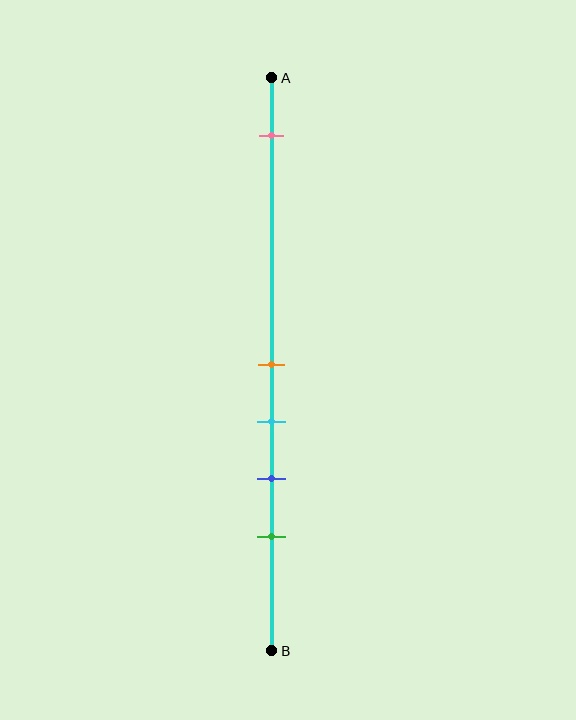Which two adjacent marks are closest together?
The orange and cyan marks are the closest adjacent pair.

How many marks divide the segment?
There are 5 marks dividing the segment.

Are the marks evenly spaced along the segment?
No, the marks are not evenly spaced.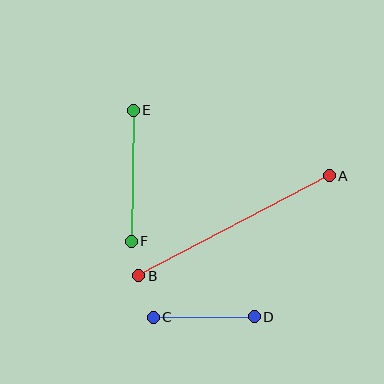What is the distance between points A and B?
The distance is approximately 215 pixels.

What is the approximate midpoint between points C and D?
The midpoint is at approximately (204, 317) pixels.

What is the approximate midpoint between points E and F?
The midpoint is at approximately (132, 176) pixels.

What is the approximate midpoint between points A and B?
The midpoint is at approximately (234, 226) pixels.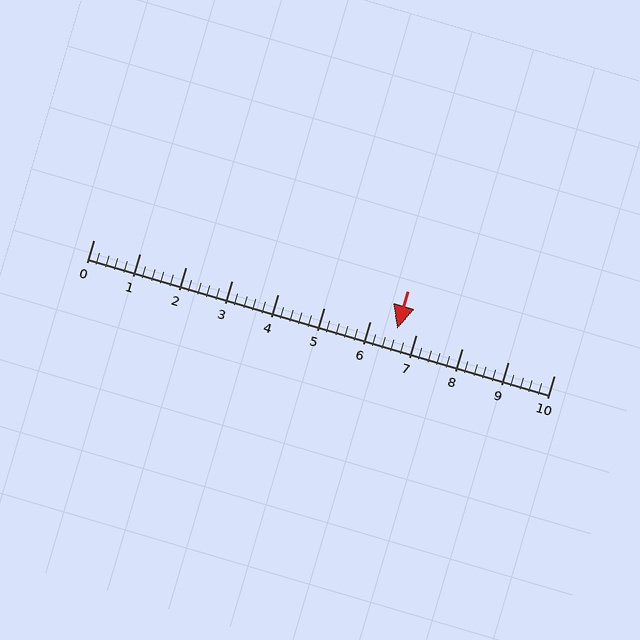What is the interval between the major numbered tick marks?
The major tick marks are spaced 1 units apart.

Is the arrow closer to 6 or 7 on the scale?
The arrow is closer to 7.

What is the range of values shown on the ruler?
The ruler shows values from 0 to 10.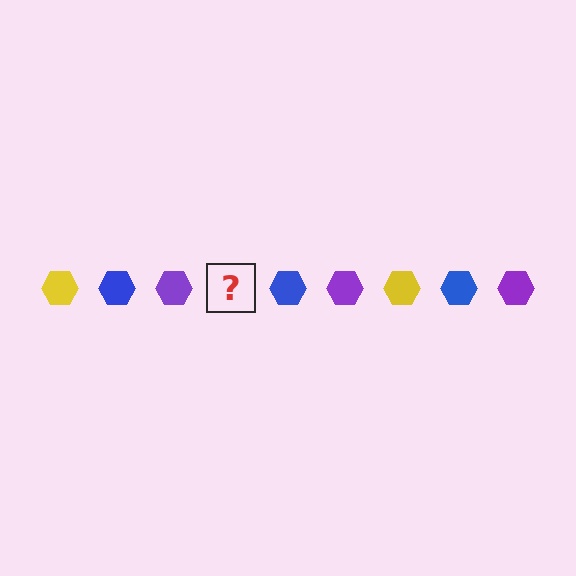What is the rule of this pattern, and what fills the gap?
The rule is that the pattern cycles through yellow, blue, purple hexagons. The gap should be filled with a yellow hexagon.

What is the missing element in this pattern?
The missing element is a yellow hexagon.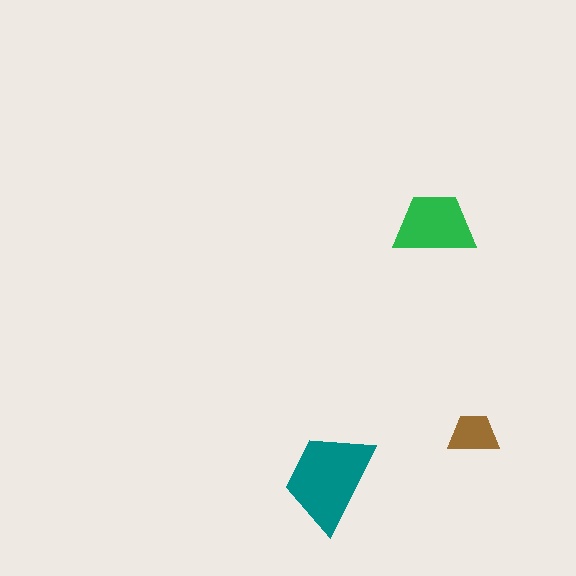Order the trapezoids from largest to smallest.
the teal one, the green one, the brown one.